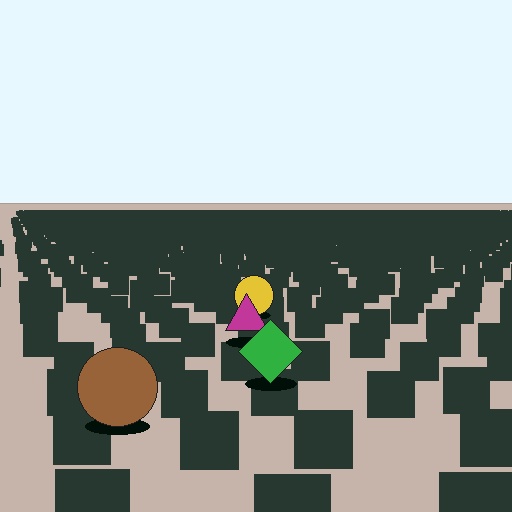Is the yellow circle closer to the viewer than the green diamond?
No. The green diamond is closer — you can tell from the texture gradient: the ground texture is coarser near it.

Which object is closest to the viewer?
The brown circle is closest. The texture marks near it are larger and more spread out.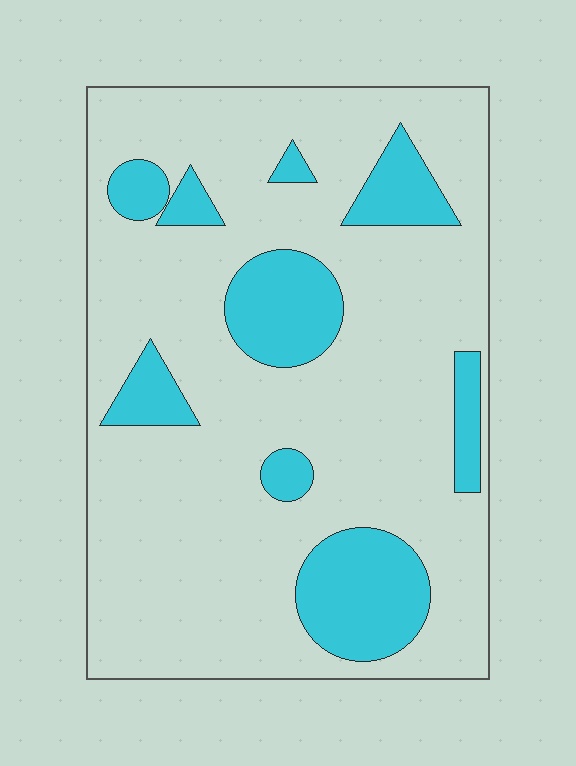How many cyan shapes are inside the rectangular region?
9.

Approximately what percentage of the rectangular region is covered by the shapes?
Approximately 20%.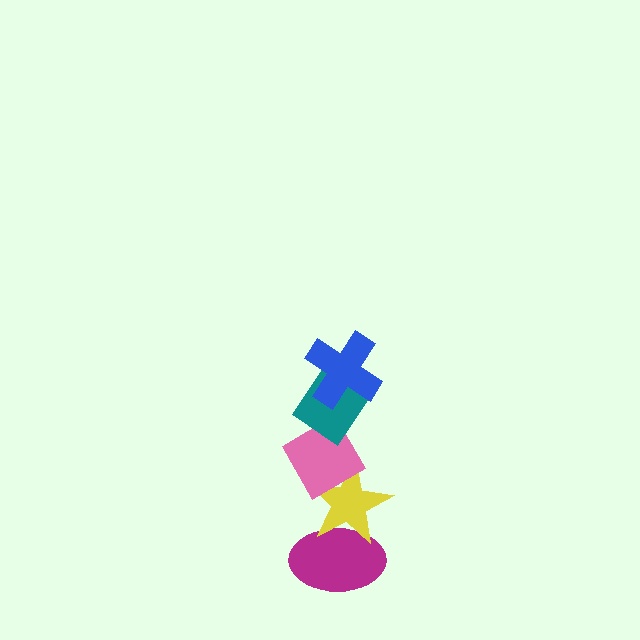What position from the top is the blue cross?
The blue cross is 1st from the top.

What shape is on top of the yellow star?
The pink diamond is on top of the yellow star.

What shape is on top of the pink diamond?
The teal diamond is on top of the pink diamond.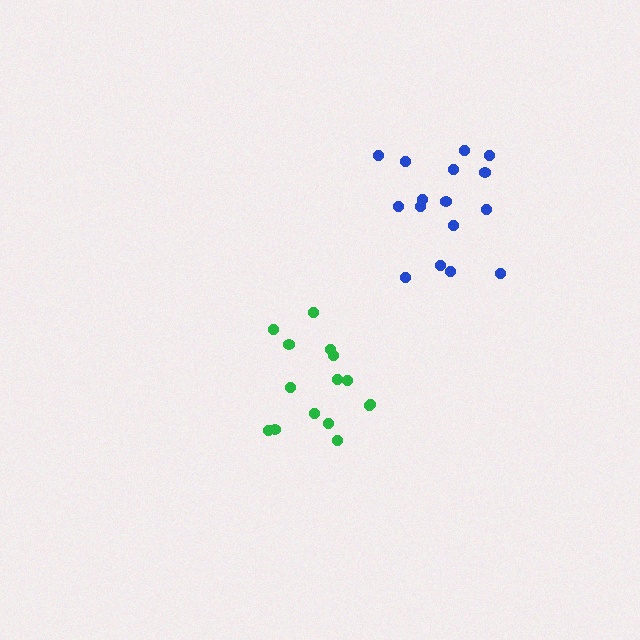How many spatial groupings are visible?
There are 2 spatial groupings.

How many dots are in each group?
Group 1: 16 dots, Group 2: 15 dots (31 total).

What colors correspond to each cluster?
The clusters are colored: blue, green.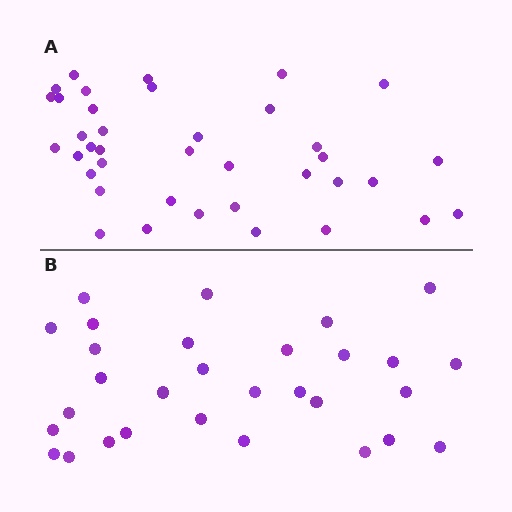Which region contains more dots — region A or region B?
Region A (the top region) has more dots.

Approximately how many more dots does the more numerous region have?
Region A has roughly 8 or so more dots than region B.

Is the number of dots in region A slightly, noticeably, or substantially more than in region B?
Region A has noticeably more, but not dramatically so. The ratio is roughly 1.3 to 1.